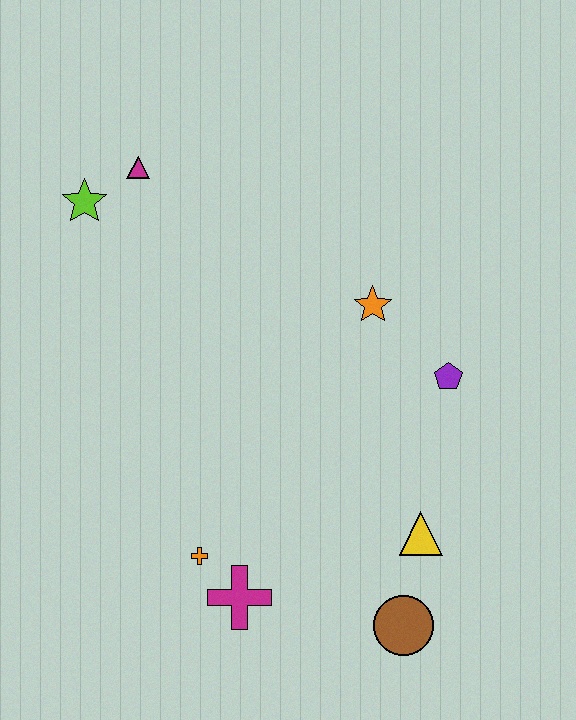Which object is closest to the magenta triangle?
The lime star is closest to the magenta triangle.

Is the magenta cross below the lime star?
Yes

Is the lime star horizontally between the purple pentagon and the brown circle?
No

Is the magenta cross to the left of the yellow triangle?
Yes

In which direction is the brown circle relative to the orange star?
The brown circle is below the orange star.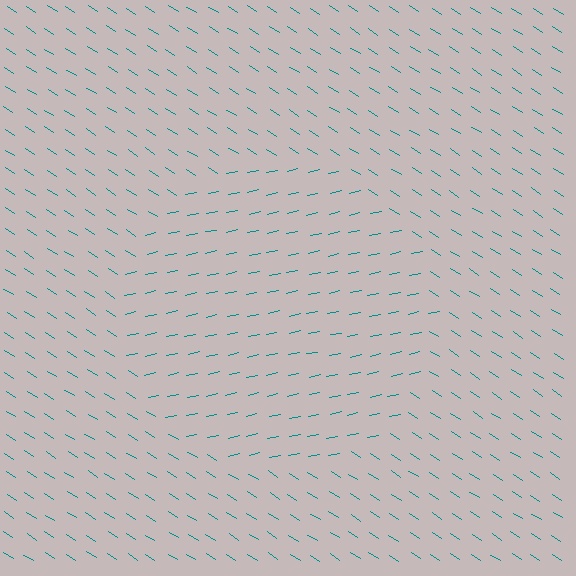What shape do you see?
I see a circle.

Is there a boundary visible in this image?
Yes, there is a texture boundary formed by a change in line orientation.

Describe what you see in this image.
The image is filled with small teal line segments. A circle region in the image has lines oriented differently from the surrounding lines, creating a visible texture boundary.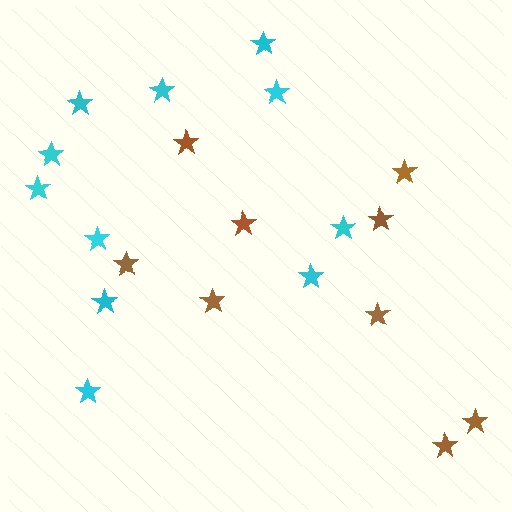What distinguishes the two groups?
There are 2 groups: one group of cyan stars (11) and one group of brown stars (9).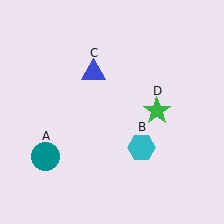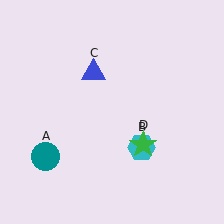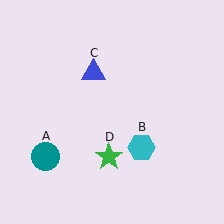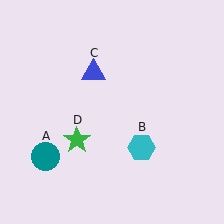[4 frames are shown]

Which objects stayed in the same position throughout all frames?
Teal circle (object A) and cyan hexagon (object B) and blue triangle (object C) remained stationary.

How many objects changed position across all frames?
1 object changed position: green star (object D).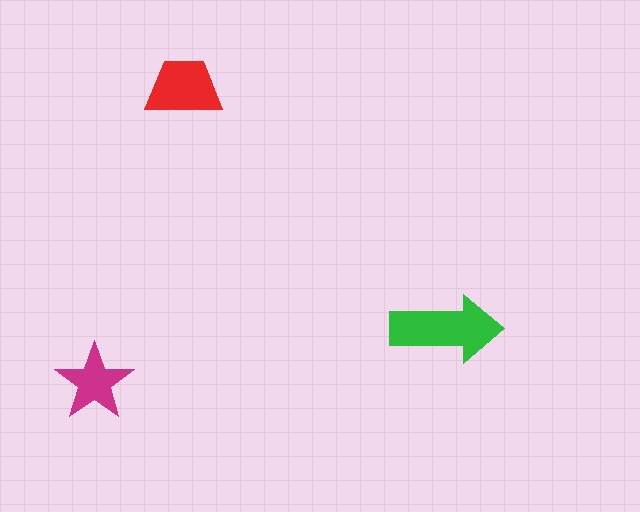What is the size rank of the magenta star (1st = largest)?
3rd.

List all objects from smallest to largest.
The magenta star, the red trapezoid, the green arrow.